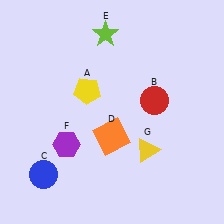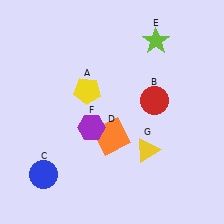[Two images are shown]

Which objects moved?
The objects that moved are: the lime star (E), the purple hexagon (F).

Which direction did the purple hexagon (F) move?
The purple hexagon (F) moved right.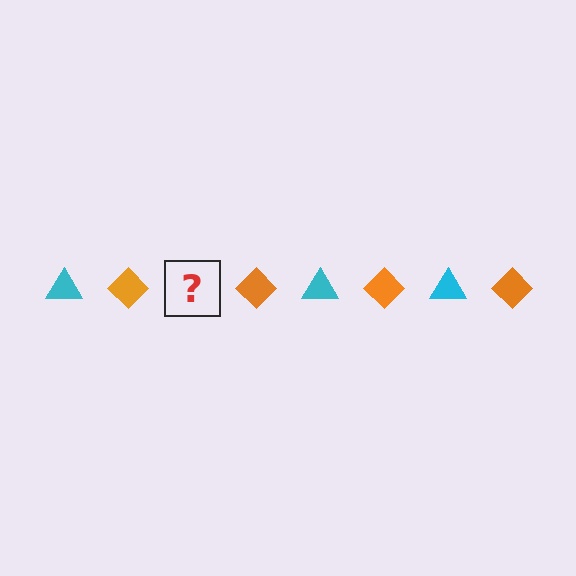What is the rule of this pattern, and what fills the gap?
The rule is that the pattern alternates between cyan triangle and orange diamond. The gap should be filled with a cyan triangle.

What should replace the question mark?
The question mark should be replaced with a cyan triangle.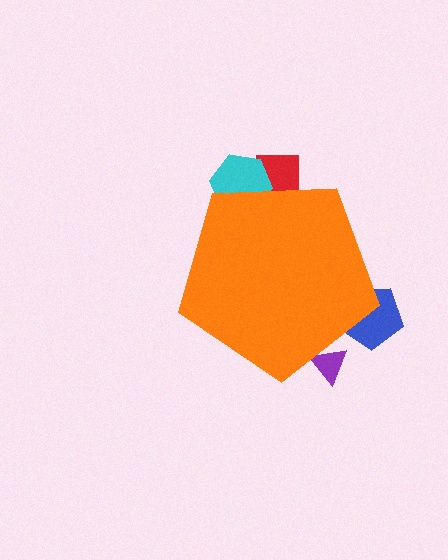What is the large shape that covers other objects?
An orange pentagon.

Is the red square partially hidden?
Yes, the red square is partially hidden behind the orange pentagon.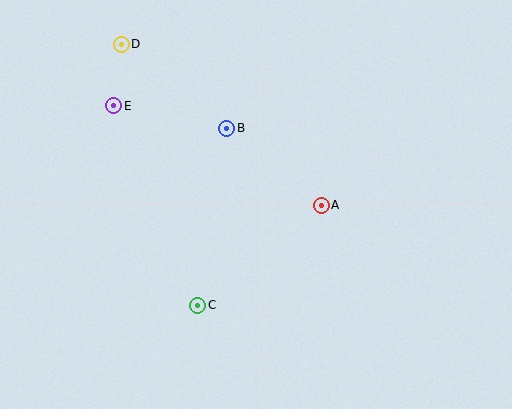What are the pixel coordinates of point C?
Point C is at (198, 305).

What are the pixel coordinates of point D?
Point D is at (121, 44).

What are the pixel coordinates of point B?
Point B is at (227, 128).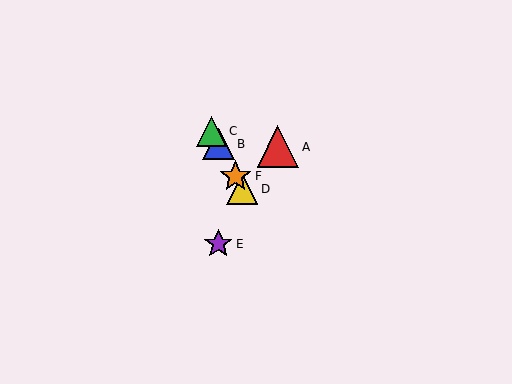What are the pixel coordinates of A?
Object A is at (278, 147).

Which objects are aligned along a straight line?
Objects B, C, D, F are aligned along a straight line.